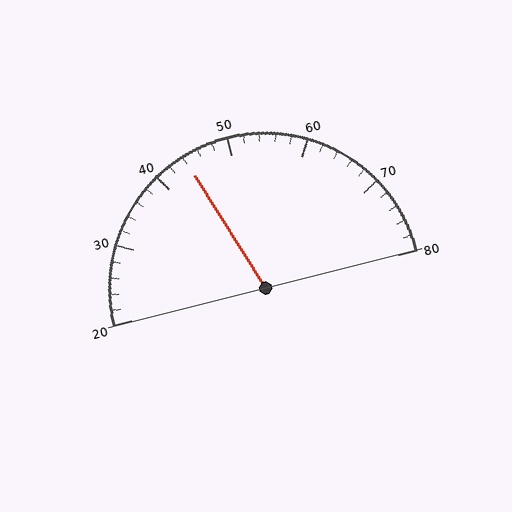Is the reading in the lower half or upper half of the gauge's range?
The reading is in the lower half of the range (20 to 80).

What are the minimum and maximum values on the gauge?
The gauge ranges from 20 to 80.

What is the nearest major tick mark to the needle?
The nearest major tick mark is 40.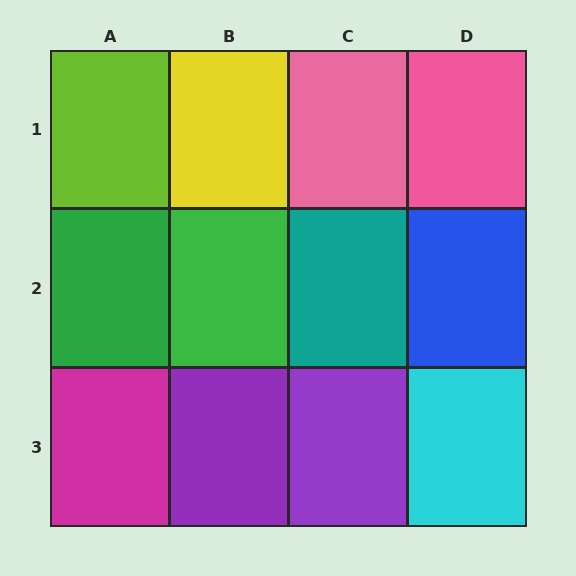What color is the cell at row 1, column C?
Pink.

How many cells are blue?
1 cell is blue.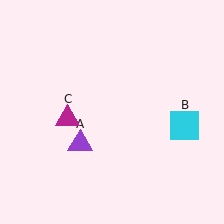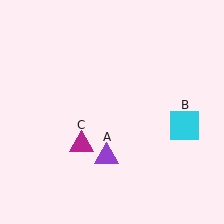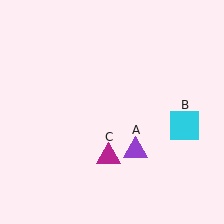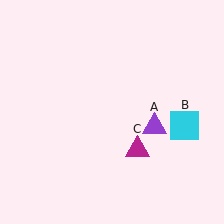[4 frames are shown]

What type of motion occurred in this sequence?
The purple triangle (object A), magenta triangle (object C) rotated counterclockwise around the center of the scene.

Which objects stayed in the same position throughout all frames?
Cyan square (object B) remained stationary.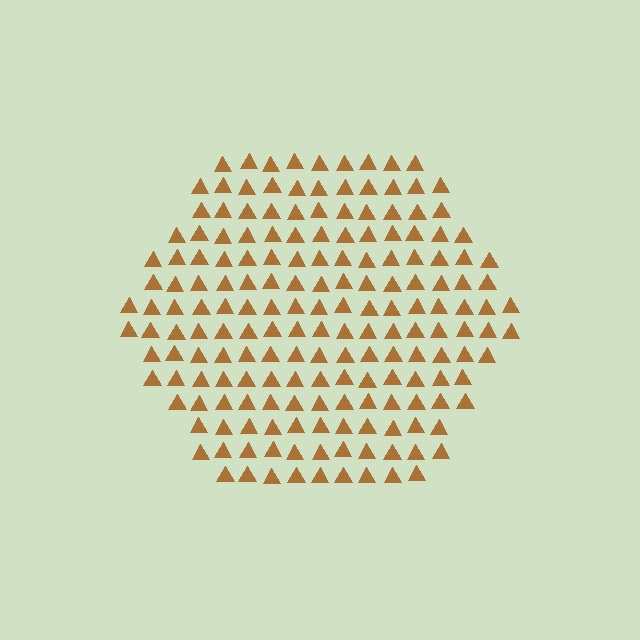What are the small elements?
The small elements are triangles.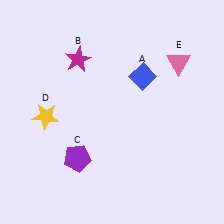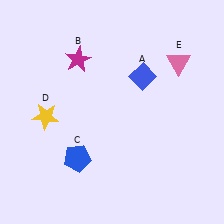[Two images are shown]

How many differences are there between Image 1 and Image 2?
There is 1 difference between the two images.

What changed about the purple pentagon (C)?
In Image 1, C is purple. In Image 2, it changed to blue.